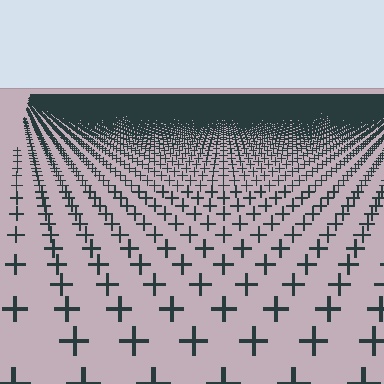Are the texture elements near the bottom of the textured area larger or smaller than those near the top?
Larger. Near the bottom, elements are closer to the viewer and appear at a bigger on-screen size.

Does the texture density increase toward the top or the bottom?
Density increases toward the top.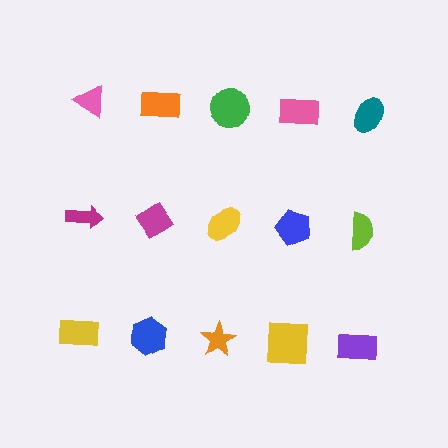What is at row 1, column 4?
A pink rectangle.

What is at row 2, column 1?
A magenta arrow.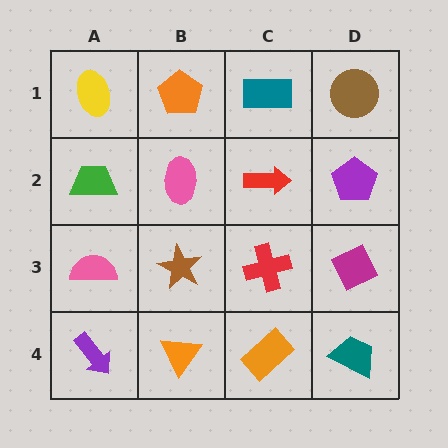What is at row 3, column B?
A brown star.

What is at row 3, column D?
A magenta diamond.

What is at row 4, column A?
A purple arrow.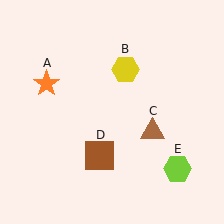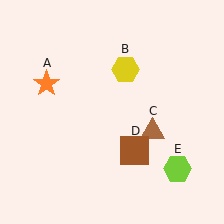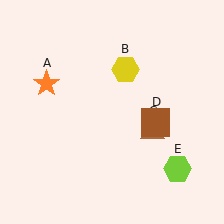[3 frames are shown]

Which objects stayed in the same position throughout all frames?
Orange star (object A) and yellow hexagon (object B) and brown triangle (object C) and lime hexagon (object E) remained stationary.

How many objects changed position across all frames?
1 object changed position: brown square (object D).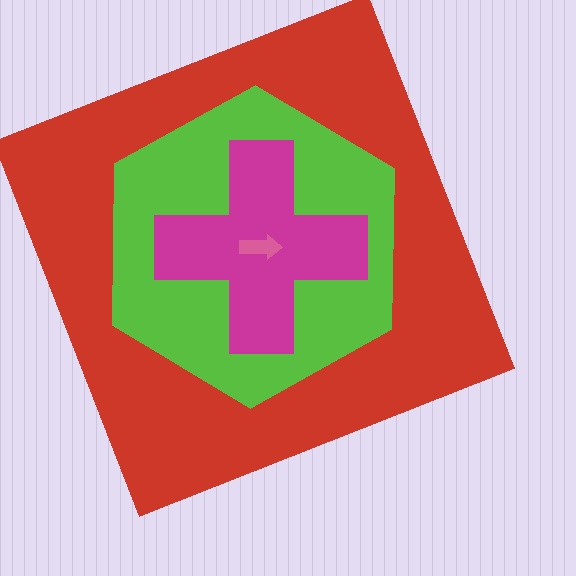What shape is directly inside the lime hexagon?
The magenta cross.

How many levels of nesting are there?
4.